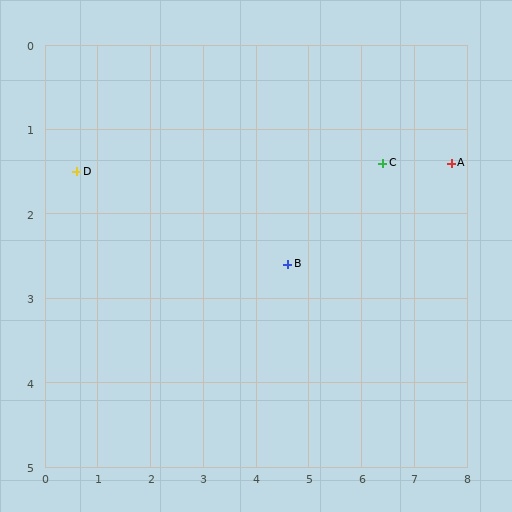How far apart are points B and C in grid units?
Points B and C are about 2.2 grid units apart.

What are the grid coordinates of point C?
Point C is at approximately (6.4, 1.4).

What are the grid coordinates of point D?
Point D is at approximately (0.6, 1.5).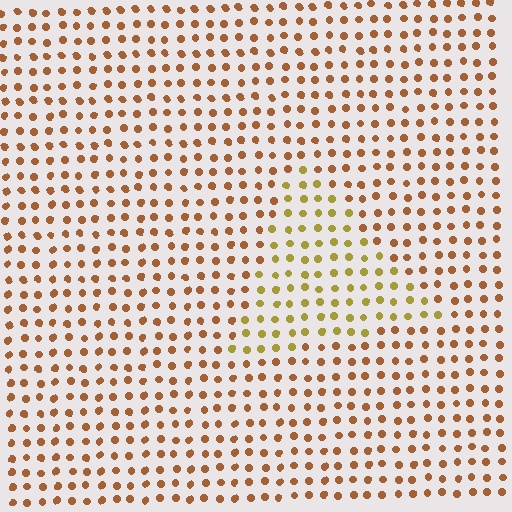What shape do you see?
I see a triangle.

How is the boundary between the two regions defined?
The boundary is defined purely by a slight shift in hue (about 33 degrees). Spacing, size, and orientation are identical on both sides.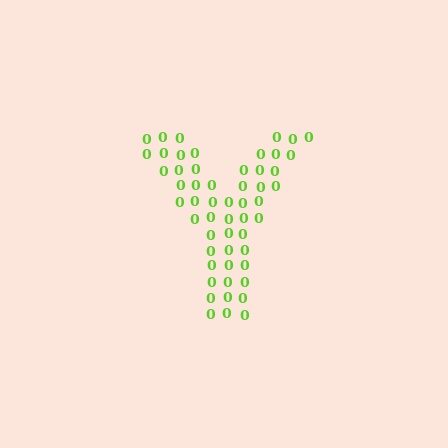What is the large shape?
The large shape is the letter Y.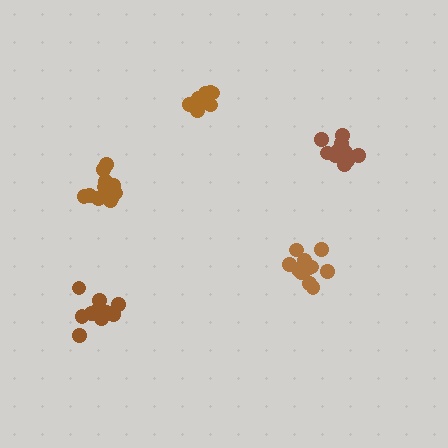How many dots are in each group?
Group 1: 10 dots, Group 2: 13 dots, Group 3: 10 dots, Group 4: 11 dots, Group 5: 12 dots (56 total).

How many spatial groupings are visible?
There are 5 spatial groupings.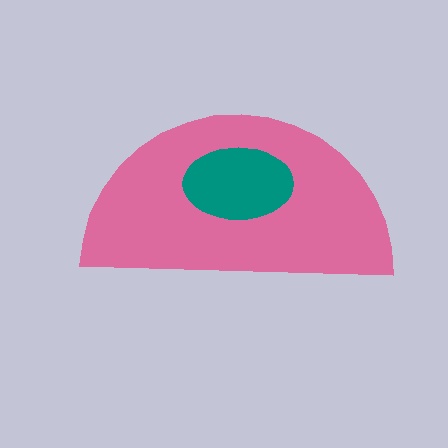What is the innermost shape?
The teal ellipse.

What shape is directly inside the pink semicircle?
The teal ellipse.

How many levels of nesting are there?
2.